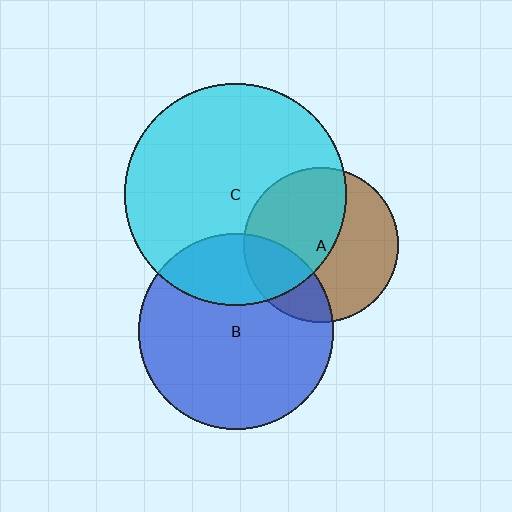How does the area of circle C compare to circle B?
Approximately 1.3 times.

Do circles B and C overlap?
Yes.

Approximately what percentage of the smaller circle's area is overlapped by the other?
Approximately 25%.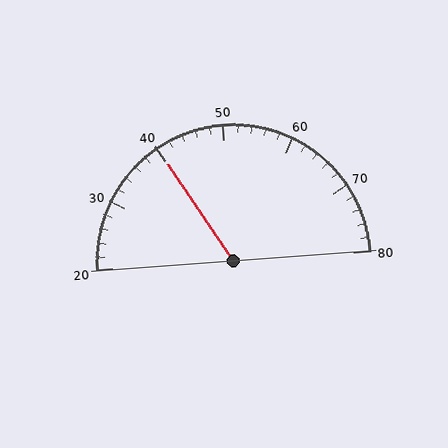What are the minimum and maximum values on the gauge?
The gauge ranges from 20 to 80.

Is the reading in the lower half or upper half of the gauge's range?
The reading is in the lower half of the range (20 to 80).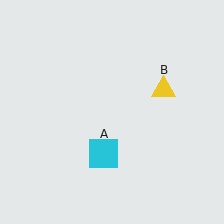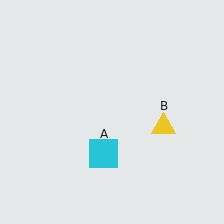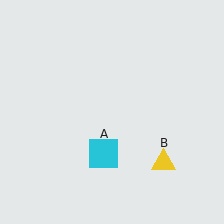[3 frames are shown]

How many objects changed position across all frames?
1 object changed position: yellow triangle (object B).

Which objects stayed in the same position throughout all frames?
Cyan square (object A) remained stationary.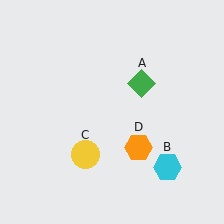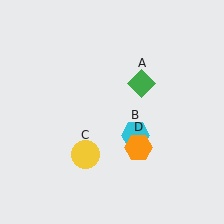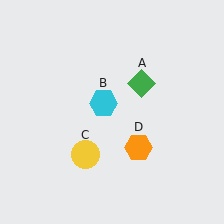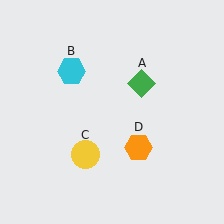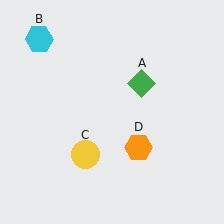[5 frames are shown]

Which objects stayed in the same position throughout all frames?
Green diamond (object A) and yellow circle (object C) and orange hexagon (object D) remained stationary.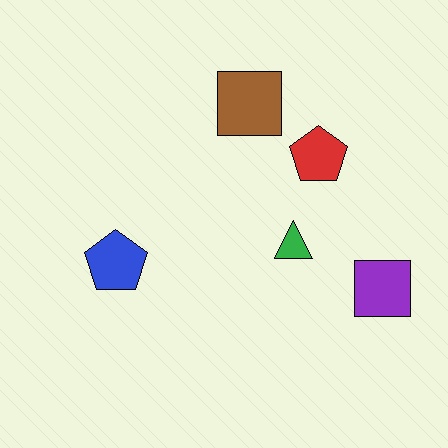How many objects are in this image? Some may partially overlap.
There are 5 objects.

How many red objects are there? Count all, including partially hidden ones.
There is 1 red object.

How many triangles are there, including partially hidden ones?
There is 1 triangle.